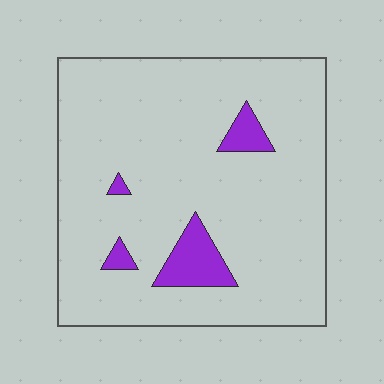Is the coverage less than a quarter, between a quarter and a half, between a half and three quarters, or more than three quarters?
Less than a quarter.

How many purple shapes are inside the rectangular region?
4.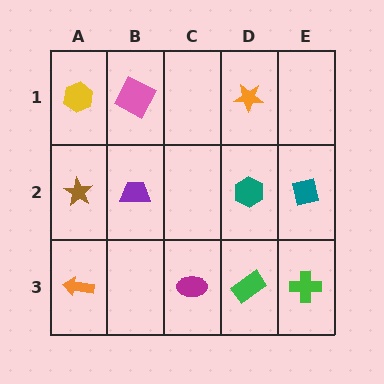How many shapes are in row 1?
3 shapes.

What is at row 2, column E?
A teal square.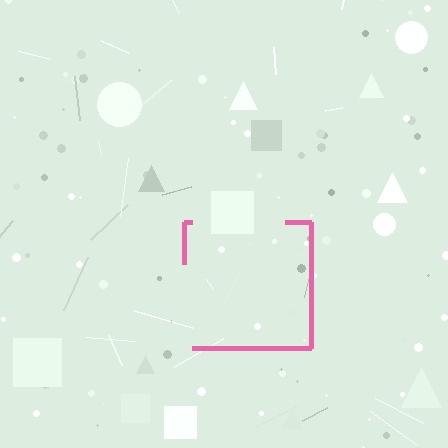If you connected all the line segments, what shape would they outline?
They would outline a square.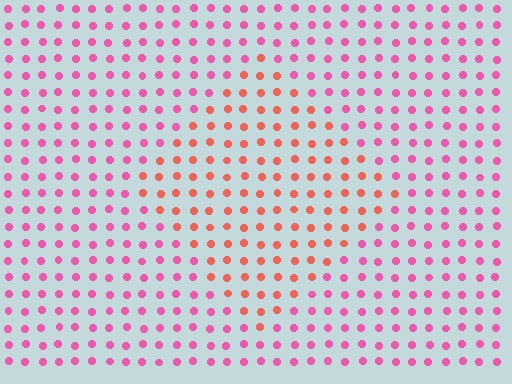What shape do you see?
I see a diamond.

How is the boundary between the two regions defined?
The boundary is defined purely by a slight shift in hue (about 38 degrees). Spacing, size, and orientation are identical on both sides.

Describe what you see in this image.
The image is filled with small pink elements in a uniform arrangement. A diamond-shaped region is visible where the elements are tinted to a slightly different hue, forming a subtle color boundary.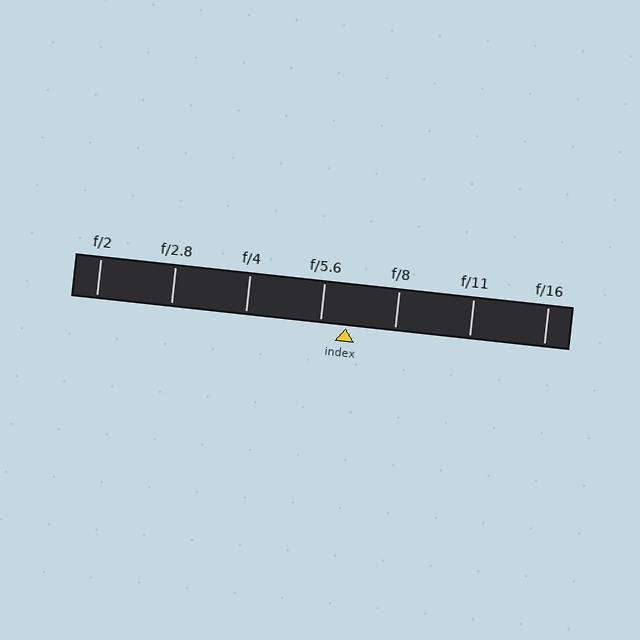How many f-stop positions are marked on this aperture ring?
There are 7 f-stop positions marked.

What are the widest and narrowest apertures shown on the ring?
The widest aperture shown is f/2 and the narrowest is f/16.